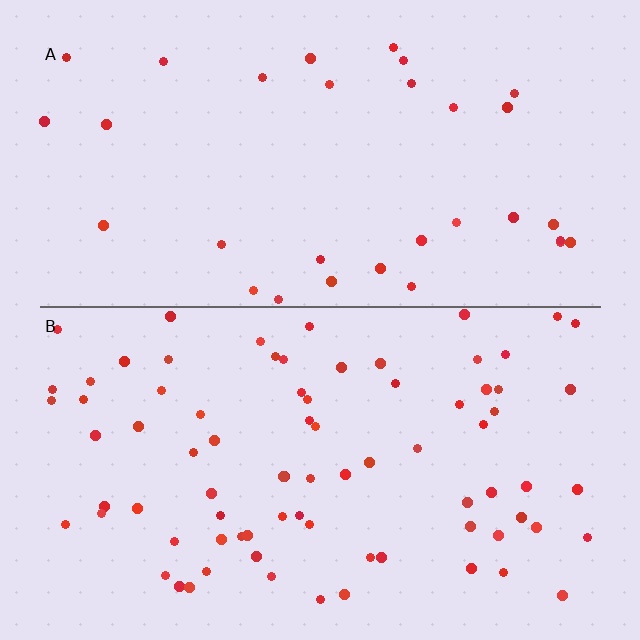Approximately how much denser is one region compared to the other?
Approximately 2.5× — region B over region A.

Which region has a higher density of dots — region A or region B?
B (the bottom).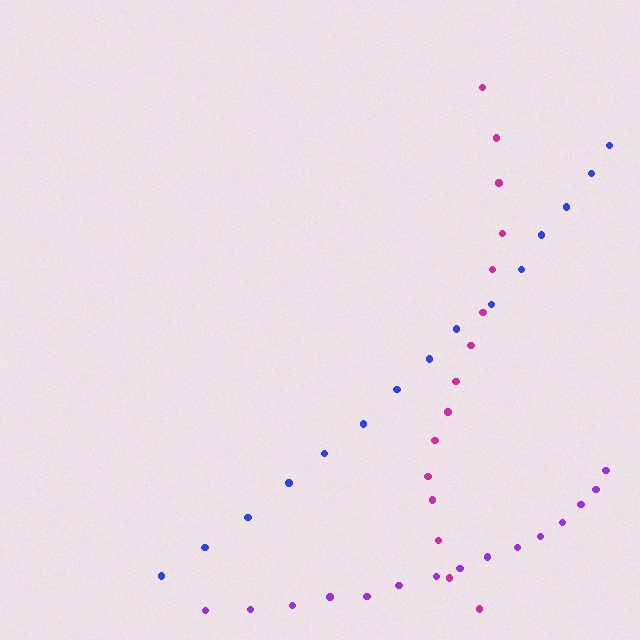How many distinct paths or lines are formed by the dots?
There are 3 distinct paths.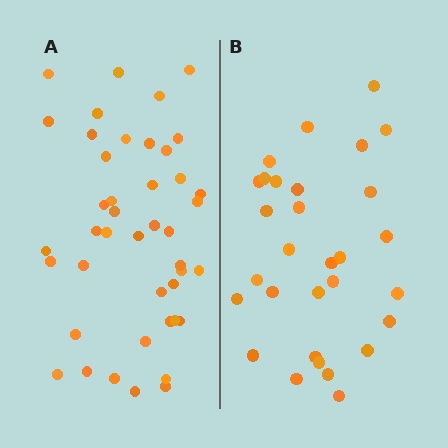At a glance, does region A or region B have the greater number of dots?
Region A (the left region) has more dots.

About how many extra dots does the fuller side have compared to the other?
Region A has approximately 15 more dots than region B.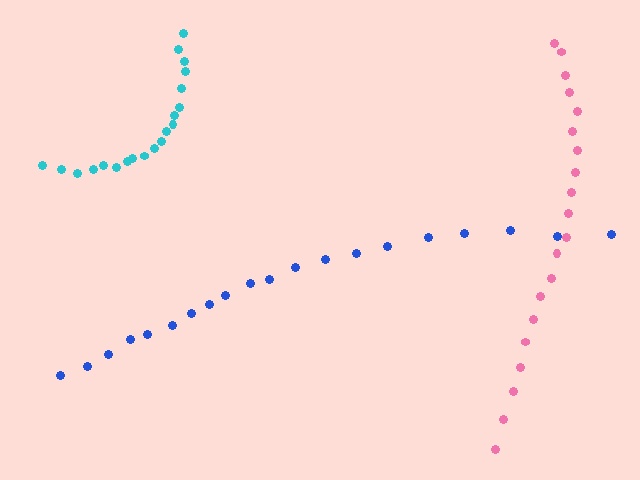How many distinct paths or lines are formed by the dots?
There are 3 distinct paths.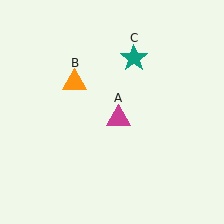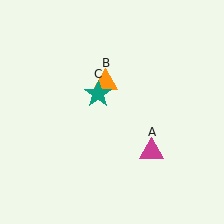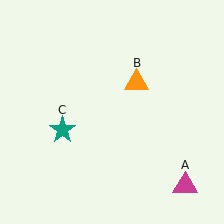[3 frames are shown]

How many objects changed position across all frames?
3 objects changed position: magenta triangle (object A), orange triangle (object B), teal star (object C).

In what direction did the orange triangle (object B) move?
The orange triangle (object B) moved right.